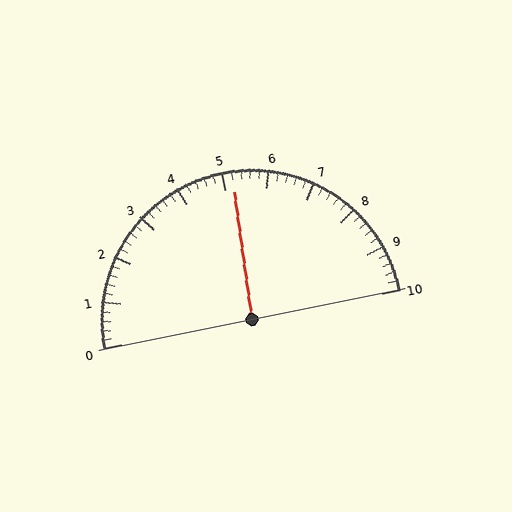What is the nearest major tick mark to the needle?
The nearest major tick mark is 5.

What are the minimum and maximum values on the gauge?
The gauge ranges from 0 to 10.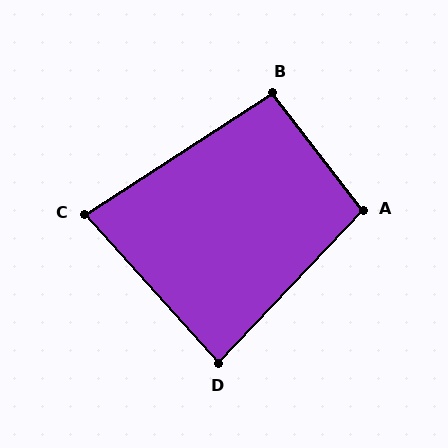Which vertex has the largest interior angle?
A, at approximately 99 degrees.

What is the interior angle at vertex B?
Approximately 95 degrees (approximately right).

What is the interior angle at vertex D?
Approximately 85 degrees (approximately right).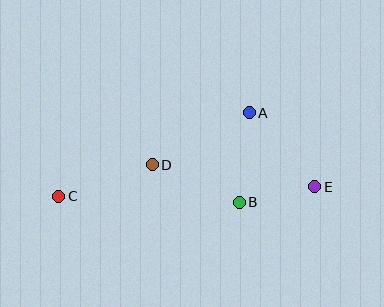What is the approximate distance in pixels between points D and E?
The distance between D and E is approximately 164 pixels.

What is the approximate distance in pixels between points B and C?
The distance between B and C is approximately 180 pixels.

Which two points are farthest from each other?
Points C and E are farthest from each other.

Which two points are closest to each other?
Points B and E are closest to each other.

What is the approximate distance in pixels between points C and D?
The distance between C and D is approximately 98 pixels.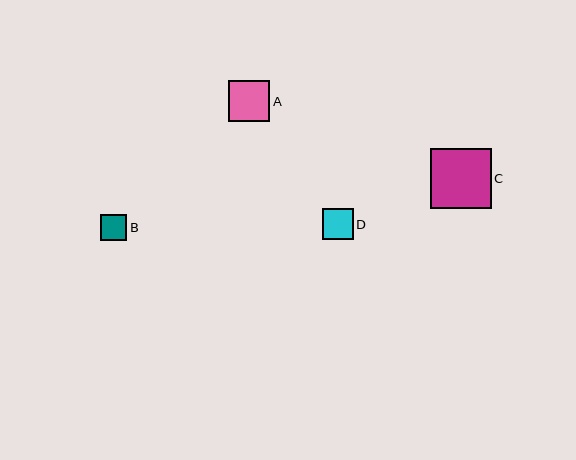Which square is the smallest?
Square B is the smallest with a size of approximately 26 pixels.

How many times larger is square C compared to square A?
Square C is approximately 1.5 times the size of square A.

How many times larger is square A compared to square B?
Square A is approximately 1.6 times the size of square B.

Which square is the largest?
Square C is the largest with a size of approximately 60 pixels.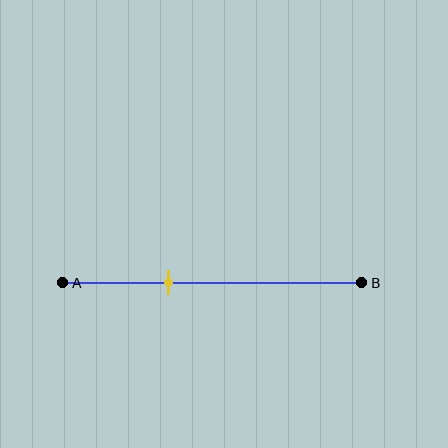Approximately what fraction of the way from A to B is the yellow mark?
The yellow mark is approximately 35% of the way from A to B.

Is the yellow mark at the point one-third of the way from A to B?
Yes, the mark is approximately at the one-third point.